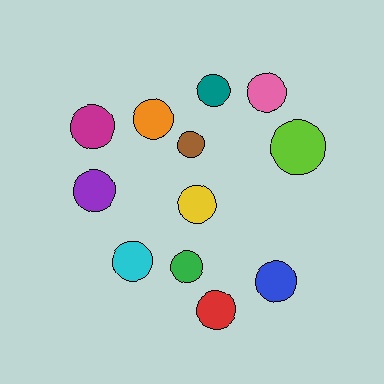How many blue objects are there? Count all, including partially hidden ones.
There is 1 blue object.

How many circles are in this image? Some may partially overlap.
There are 12 circles.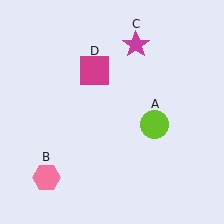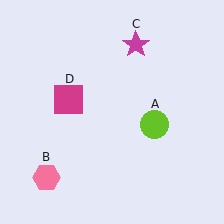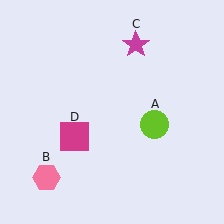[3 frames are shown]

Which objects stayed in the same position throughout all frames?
Lime circle (object A) and pink hexagon (object B) and magenta star (object C) remained stationary.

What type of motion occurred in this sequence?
The magenta square (object D) rotated counterclockwise around the center of the scene.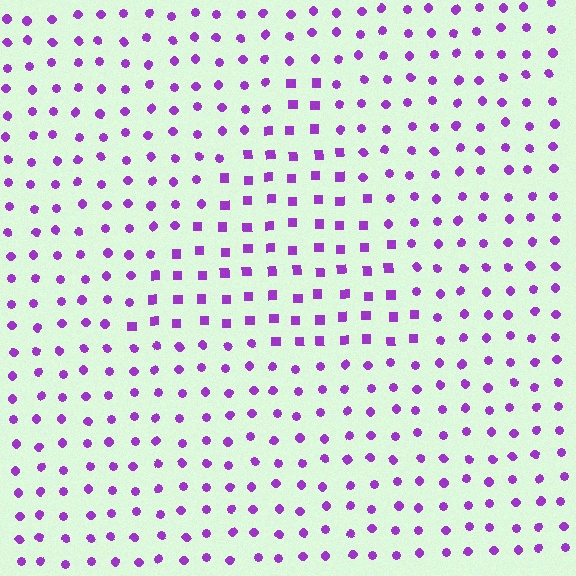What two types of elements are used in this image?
The image uses squares inside the triangle region and circles outside it.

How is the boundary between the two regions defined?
The boundary is defined by a change in element shape: squares inside vs. circles outside. All elements share the same color and spacing.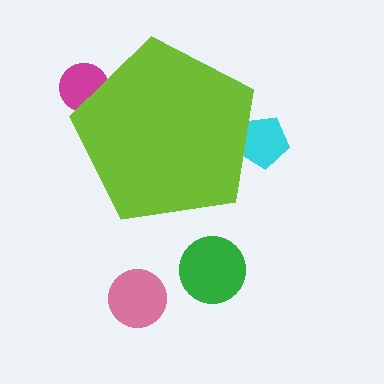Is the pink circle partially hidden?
No, the pink circle is fully visible.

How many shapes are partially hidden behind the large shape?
2 shapes are partially hidden.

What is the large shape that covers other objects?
A lime pentagon.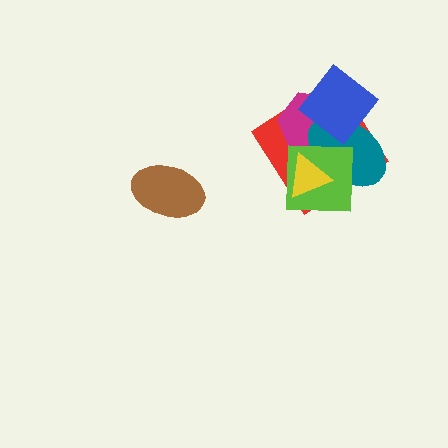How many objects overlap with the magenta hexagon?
5 objects overlap with the magenta hexagon.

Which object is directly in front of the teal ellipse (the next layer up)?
The blue diamond is directly in front of the teal ellipse.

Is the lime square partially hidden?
Yes, it is partially covered by another shape.